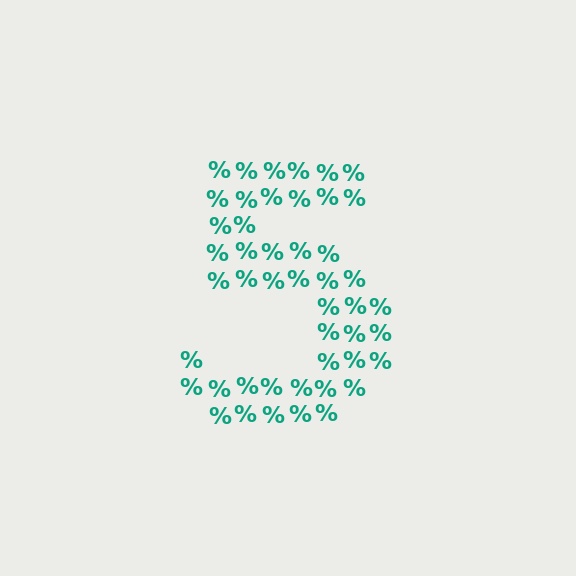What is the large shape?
The large shape is the digit 5.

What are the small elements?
The small elements are percent signs.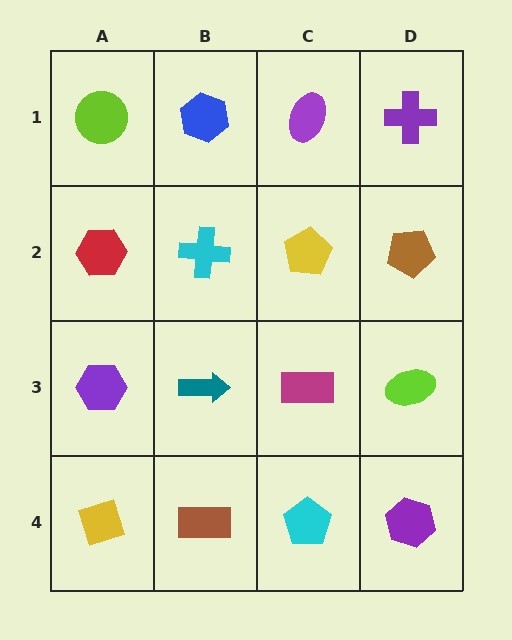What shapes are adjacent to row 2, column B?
A blue hexagon (row 1, column B), a teal arrow (row 3, column B), a red hexagon (row 2, column A), a yellow pentagon (row 2, column C).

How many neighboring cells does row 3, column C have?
4.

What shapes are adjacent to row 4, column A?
A purple hexagon (row 3, column A), a brown rectangle (row 4, column B).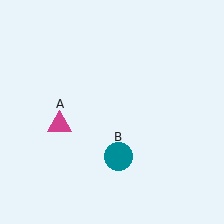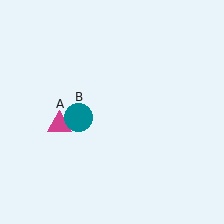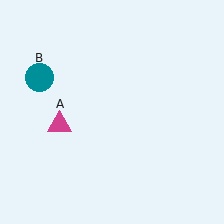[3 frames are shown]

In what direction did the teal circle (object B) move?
The teal circle (object B) moved up and to the left.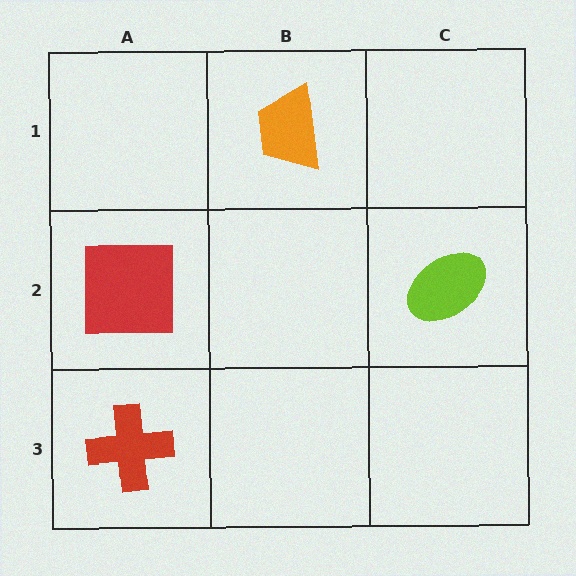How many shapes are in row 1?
1 shape.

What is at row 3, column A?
A red cross.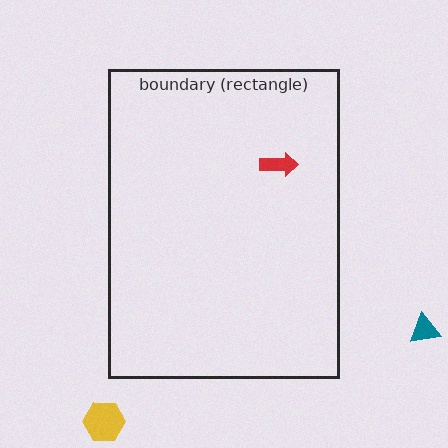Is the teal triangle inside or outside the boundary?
Outside.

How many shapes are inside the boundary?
1 inside, 2 outside.